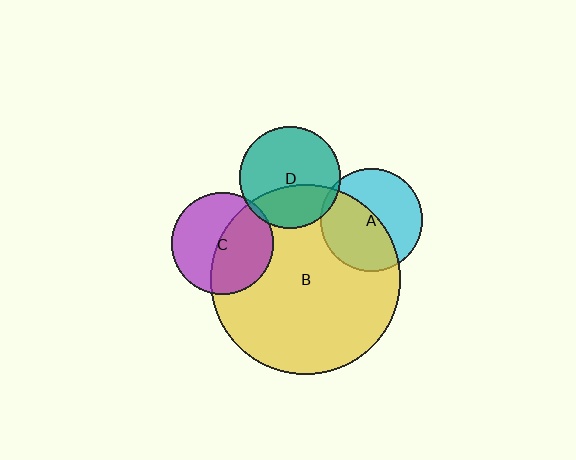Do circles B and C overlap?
Yes.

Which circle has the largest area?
Circle B (yellow).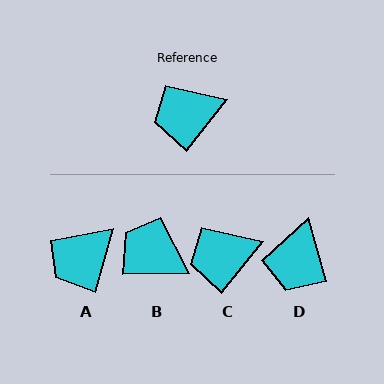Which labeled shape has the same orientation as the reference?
C.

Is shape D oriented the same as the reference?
No, it is off by about 55 degrees.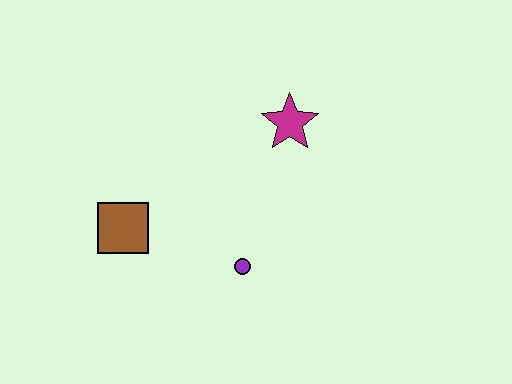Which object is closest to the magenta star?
The purple circle is closest to the magenta star.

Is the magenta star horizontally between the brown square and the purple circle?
No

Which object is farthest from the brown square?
The magenta star is farthest from the brown square.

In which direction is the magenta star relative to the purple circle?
The magenta star is above the purple circle.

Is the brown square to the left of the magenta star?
Yes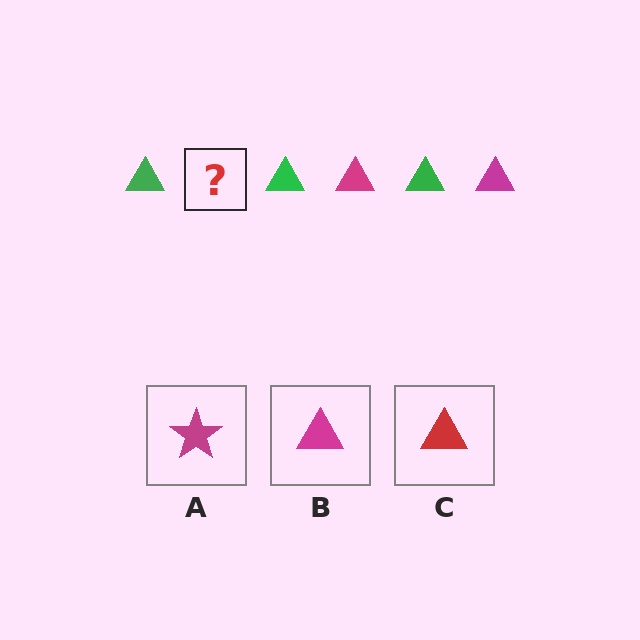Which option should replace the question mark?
Option B.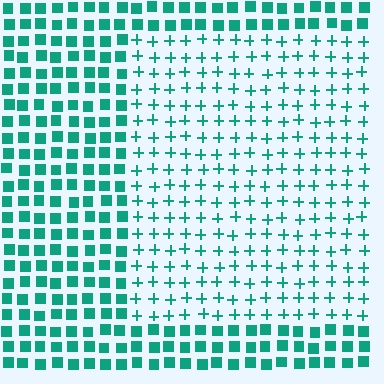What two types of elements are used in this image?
The image uses plus signs inside the rectangle region and squares outside it.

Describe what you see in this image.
The image is filled with small teal elements arranged in a uniform grid. A rectangle-shaped region contains plus signs, while the surrounding area contains squares. The boundary is defined purely by the change in element shape.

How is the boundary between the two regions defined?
The boundary is defined by a change in element shape: plus signs inside vs. squares outside. All elements share the same color and spacing.